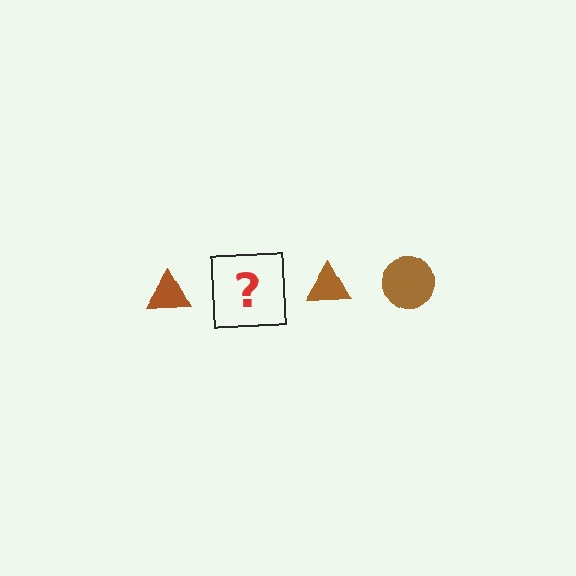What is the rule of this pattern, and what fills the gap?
The rule is that the pattern cycles through triangle, circle shapes in brown. The gap should be filled with a brown circle.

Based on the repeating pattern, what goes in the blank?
The blank should be a brown circle.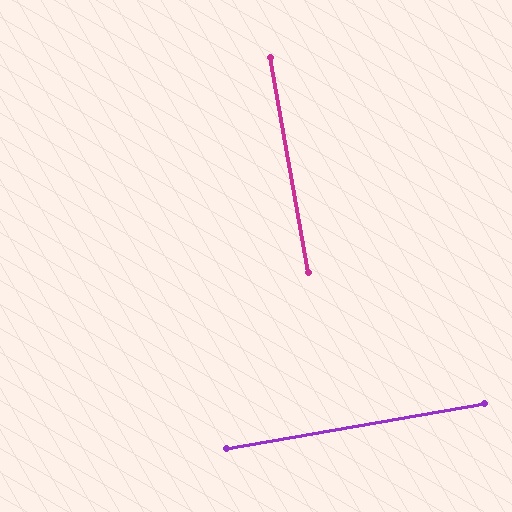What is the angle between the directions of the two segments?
Approximately 90 degrees.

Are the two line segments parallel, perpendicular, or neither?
Perpendicular — they meet at approximately 90°.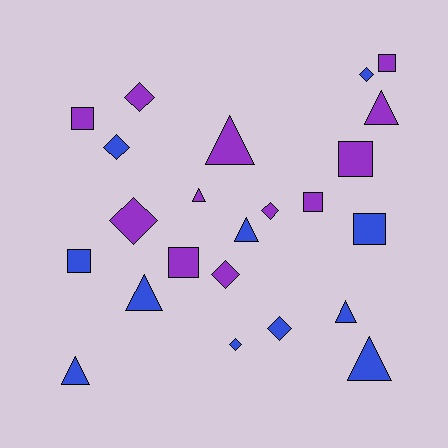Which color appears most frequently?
Purple, with 12 objects.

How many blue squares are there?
There are 2 blue squares.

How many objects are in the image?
There are 23 objects.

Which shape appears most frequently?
Diamond, with 8 objects.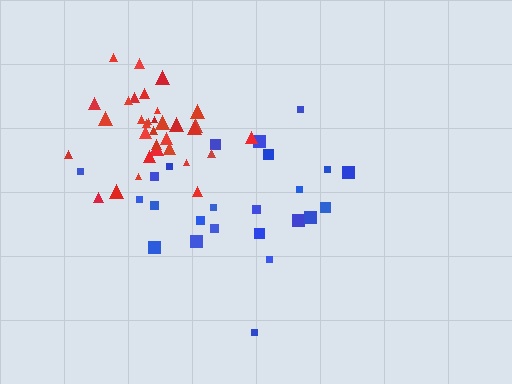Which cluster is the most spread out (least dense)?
Blue.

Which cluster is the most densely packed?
Red.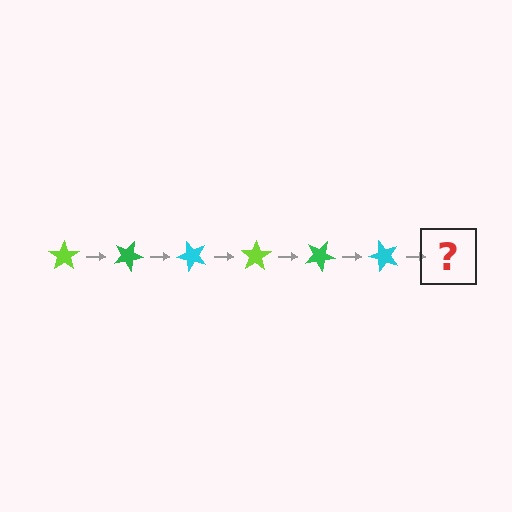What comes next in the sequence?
The next element should be a lime star, rotated 150 degrees from the start.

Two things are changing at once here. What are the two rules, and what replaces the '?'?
The two rules are that it rotates 25 degrees each step and the color cycles through lime, green, and cyan. The '?' should be a lime star, rotated 150 degrees from the start.